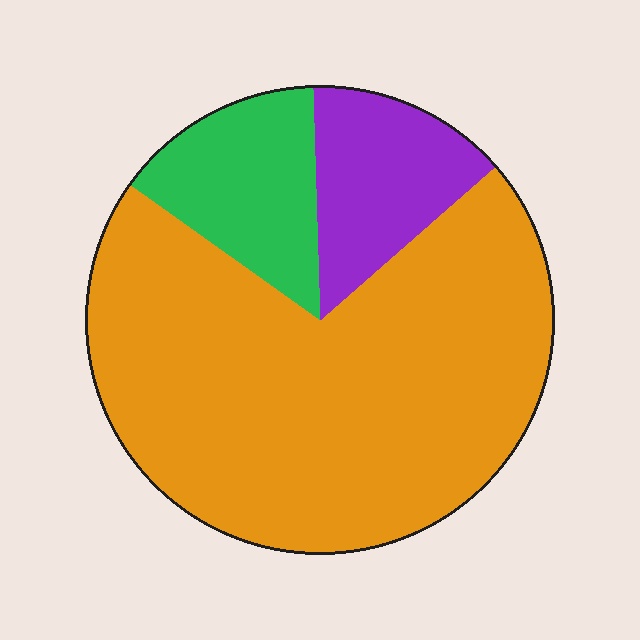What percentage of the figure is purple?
Purple covers 14% of the figure.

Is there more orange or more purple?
Orange.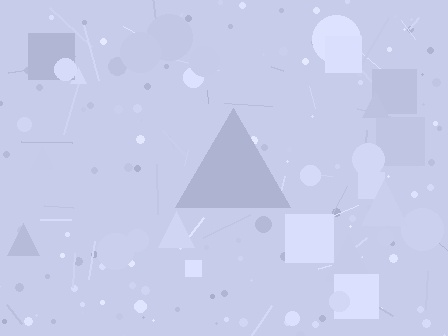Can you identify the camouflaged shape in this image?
The camouflaged shape is a triangle.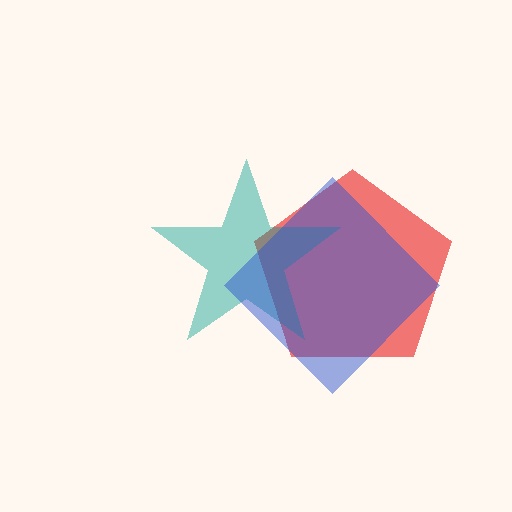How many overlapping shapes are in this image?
There are 3 overlapping shapes in the image.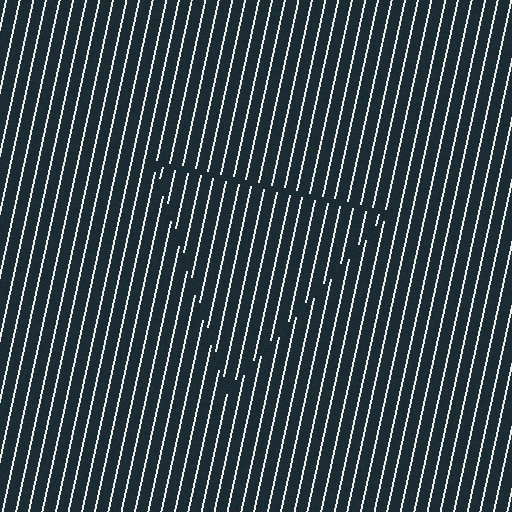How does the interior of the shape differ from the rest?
The interior of the shape contains the same grating, shifted by half a period — the contour is defined by the phase discontinuity where line-ends from the inner and outer gratings abut.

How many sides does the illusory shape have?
3 sides — the line-ends trace a triangle.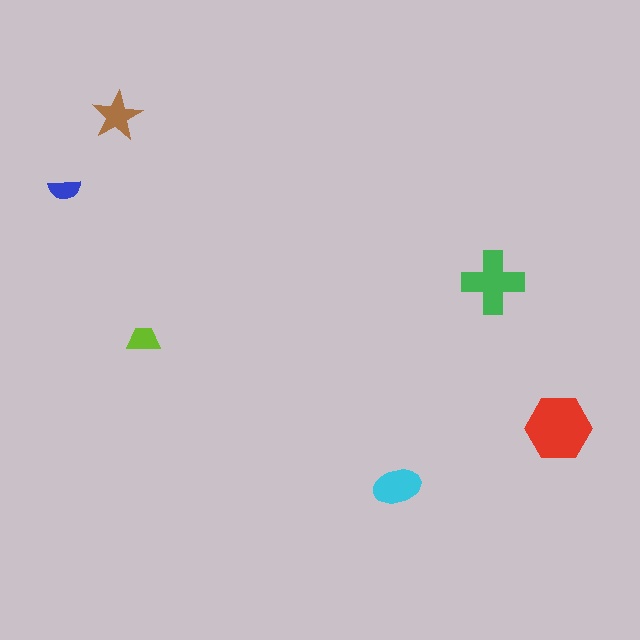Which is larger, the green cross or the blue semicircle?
The green cross.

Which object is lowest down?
The cyan ellipse is bottommost.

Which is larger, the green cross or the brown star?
The green cross.